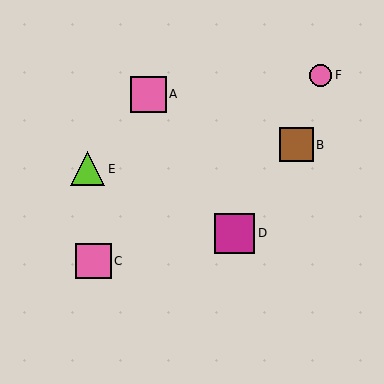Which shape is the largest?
The magenta square (labeled D) is the largest.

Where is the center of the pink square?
The center of the pink square is at (148, 94).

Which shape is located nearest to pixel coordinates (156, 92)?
The pink square (labeled A) at (148, 94) is nearest to that location.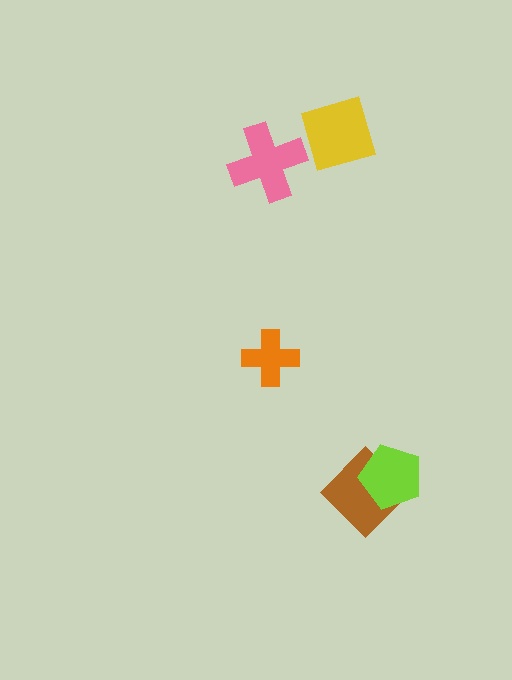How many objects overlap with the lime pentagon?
1 object overlaps with the lime pentagon.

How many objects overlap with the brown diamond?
1 object overlaps with the brown diamond.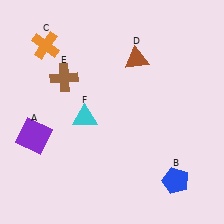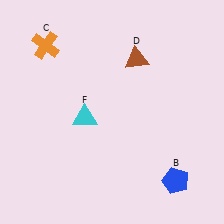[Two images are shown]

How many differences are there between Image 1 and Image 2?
There are 2 differences between the two images.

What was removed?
The brown cross (E), the purple square (A) were removed in Image 2.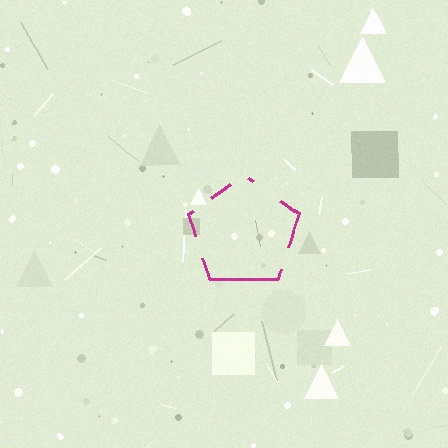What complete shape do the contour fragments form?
The contour fragments form a pentagon.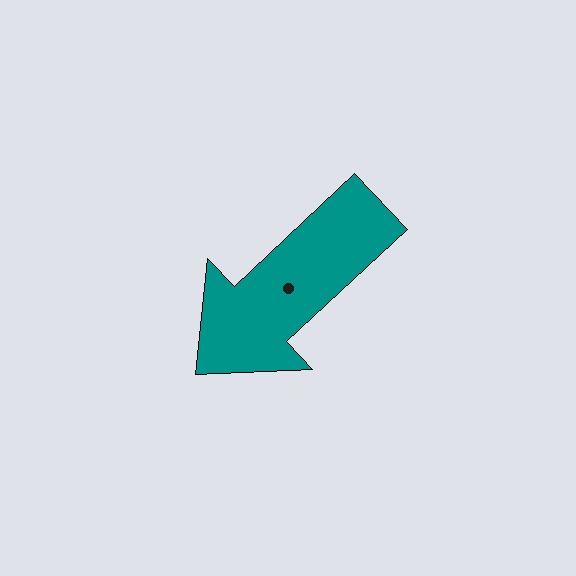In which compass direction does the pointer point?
Southwest.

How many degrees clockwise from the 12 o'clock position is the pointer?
Approximately 227 degrees.